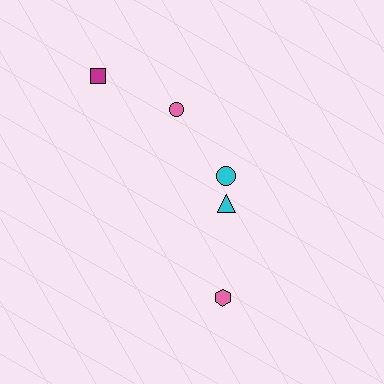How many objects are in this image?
There are 5 objects.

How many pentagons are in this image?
There are no pentagons.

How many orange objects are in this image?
There are no orange objects.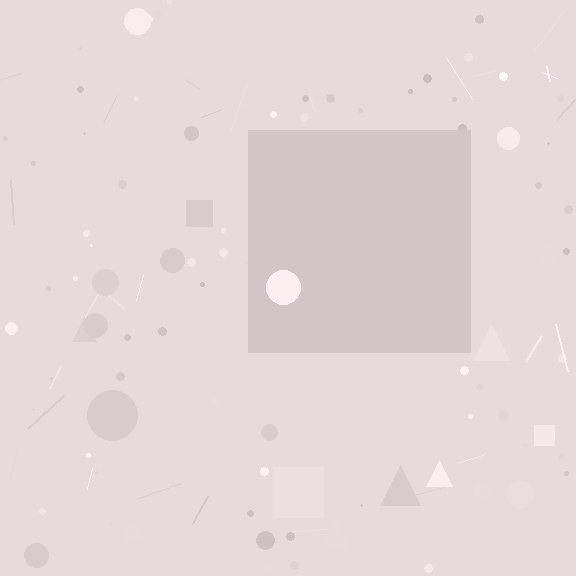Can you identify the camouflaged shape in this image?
The camouflaged shape is a square.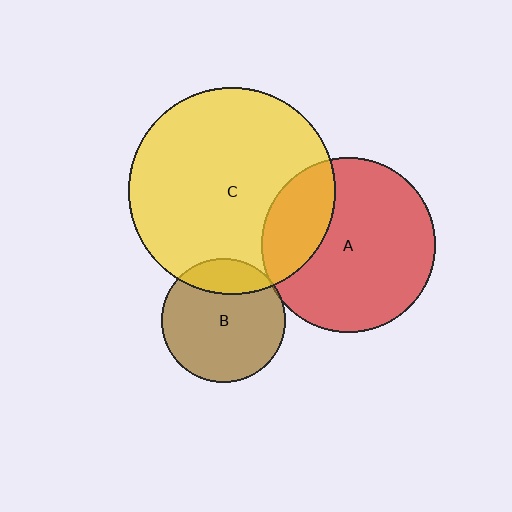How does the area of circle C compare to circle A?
Approximately 1.4 times.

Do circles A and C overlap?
Yes.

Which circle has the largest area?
Circle C (yellow).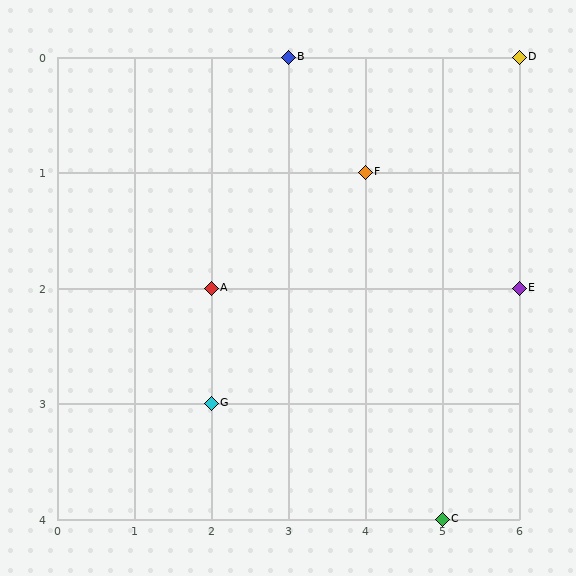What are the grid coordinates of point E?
Point E is at grid coordinates (6, 2).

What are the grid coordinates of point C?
Point C is at grid coordinates (5, 4).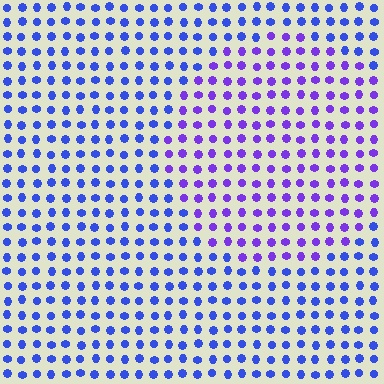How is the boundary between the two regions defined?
The boundary is defined purely by a slight shift in hue (about 34 degrees). Spacing, size, and orientation are identical on both sides.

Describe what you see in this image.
The image is filled with small blue elements in a uniform arrangement. A circle-shaped region is visible where the elements are tinted to a slightly different hue, forming a subtle color boundary.